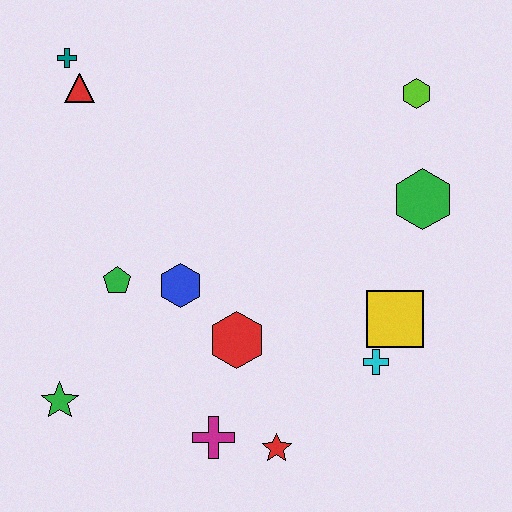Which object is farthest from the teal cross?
The red star is farthest from the teal cross.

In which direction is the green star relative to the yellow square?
The green star is to the left of the yellow square.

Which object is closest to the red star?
The magenta cross is closest to the red star.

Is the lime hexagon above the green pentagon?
Yes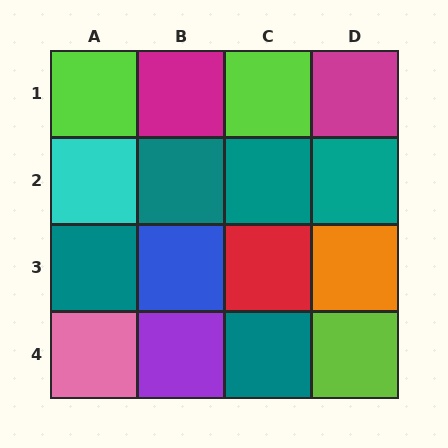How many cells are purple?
1 cell is purple.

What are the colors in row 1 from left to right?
Lime, magenta, lime, magenta.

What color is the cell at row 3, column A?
Teal.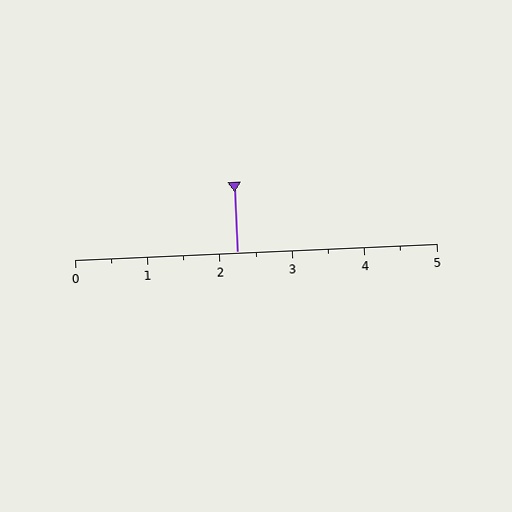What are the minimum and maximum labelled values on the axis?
The axis runs from 0 to 5.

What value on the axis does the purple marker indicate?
The marker indicates approximately 2.2.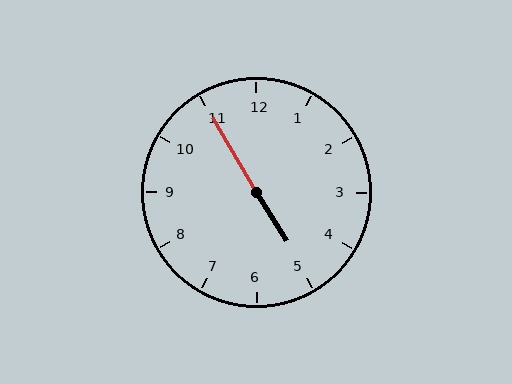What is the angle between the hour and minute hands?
Approximately 178 degrees.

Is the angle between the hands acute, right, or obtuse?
It is obtuse.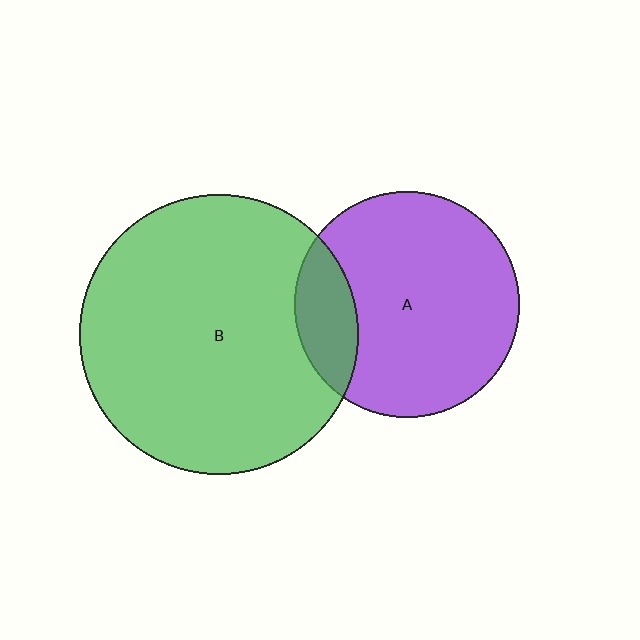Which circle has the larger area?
Circle B (green).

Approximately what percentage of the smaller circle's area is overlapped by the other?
Approximately 15%.